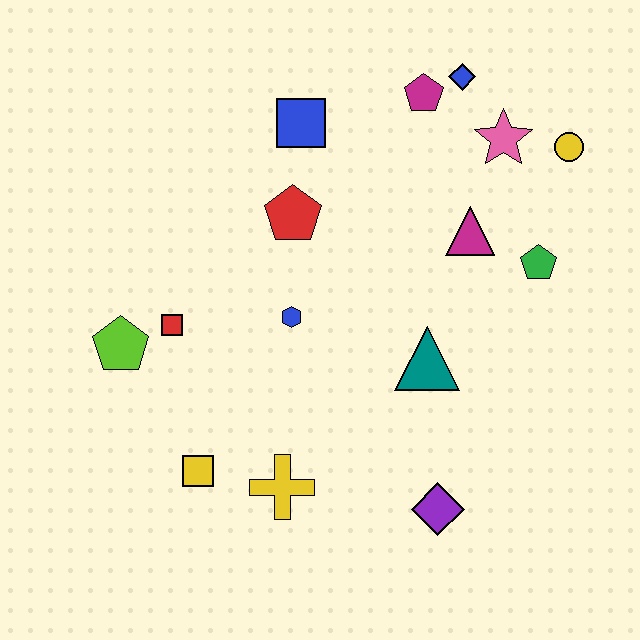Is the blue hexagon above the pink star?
No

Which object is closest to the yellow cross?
The yellow square is closest to the yellow cross.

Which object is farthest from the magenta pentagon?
The yellow square is farthest from the magenta pentagon.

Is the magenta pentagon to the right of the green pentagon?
No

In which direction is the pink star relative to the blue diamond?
The pink star is below the blue diamond.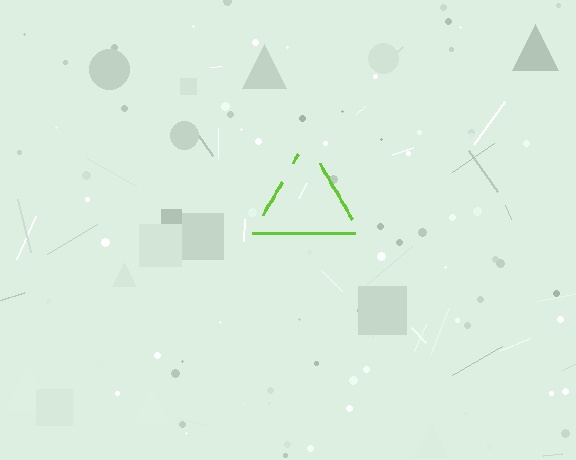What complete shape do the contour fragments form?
The contour fragments form a triangle.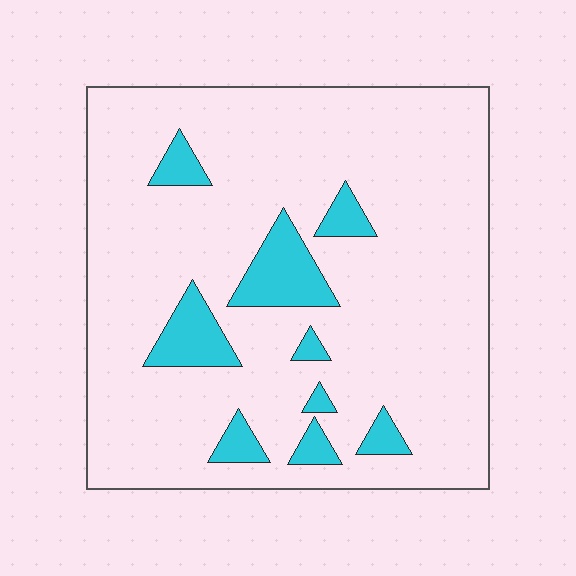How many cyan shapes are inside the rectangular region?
9.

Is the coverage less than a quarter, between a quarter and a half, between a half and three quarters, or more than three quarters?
Less than a quarter.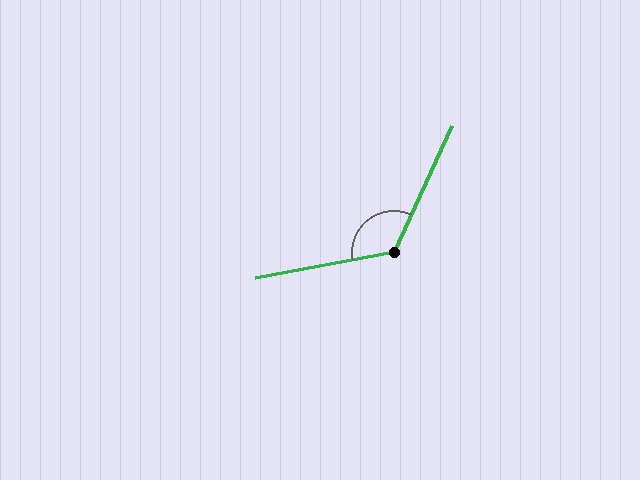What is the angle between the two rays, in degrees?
Approximately 125 degrees.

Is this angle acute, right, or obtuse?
It is obtuse.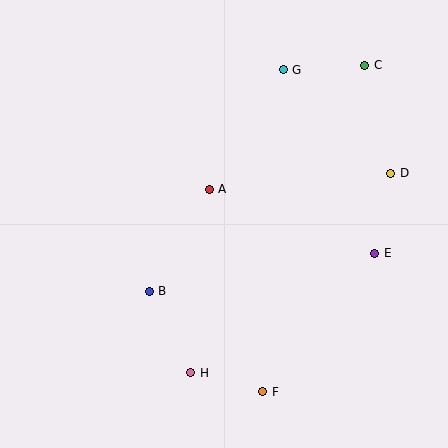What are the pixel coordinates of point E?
Point E is at (375, 253).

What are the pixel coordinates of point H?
Point H is at (191, 373).